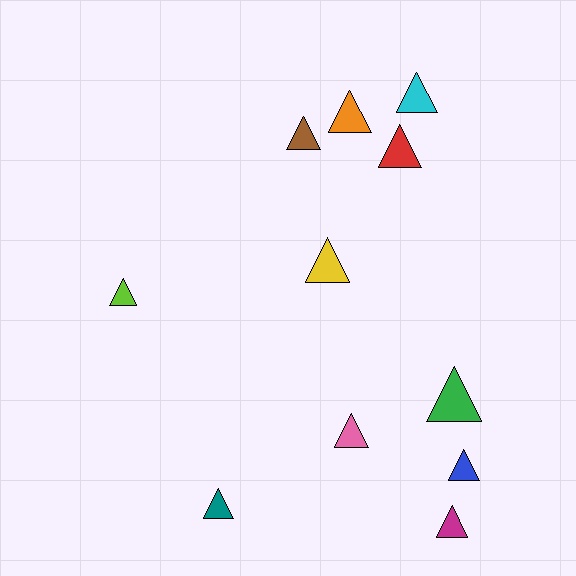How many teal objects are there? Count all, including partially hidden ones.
There is 1 teal object.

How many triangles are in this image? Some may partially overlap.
There are 11 triangles.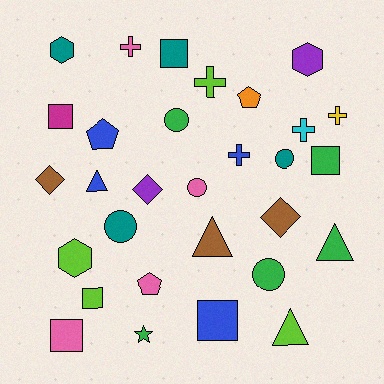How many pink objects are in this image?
There are 4 pink objects.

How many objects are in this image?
There are 30 objects.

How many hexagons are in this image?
There are 3 hexagons.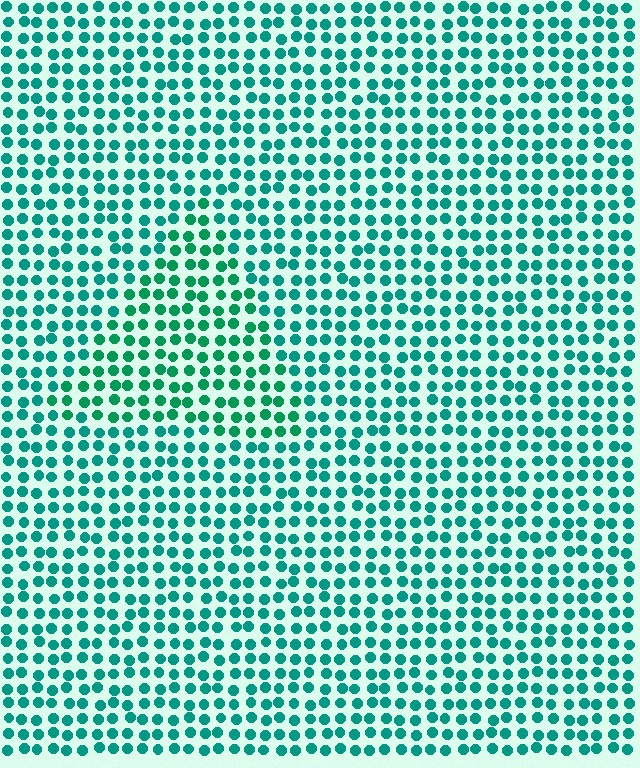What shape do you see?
I see a triangle.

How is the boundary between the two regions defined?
The boundary is defined purely by a slight shift in hue (about 19 degrees). Spacing, size, and orientation are identical on both sides.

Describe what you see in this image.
The image is filled with small teal elements in a uniform arrangement. A triangle-shaped region is visible where the elements are tinted to a slightly different hue, forming a subtle color boundary.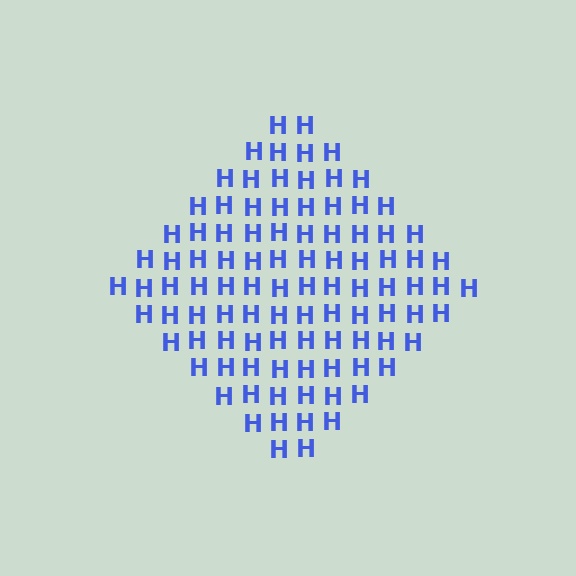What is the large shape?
The large shape is a diamond.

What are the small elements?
The small elements are letter H's.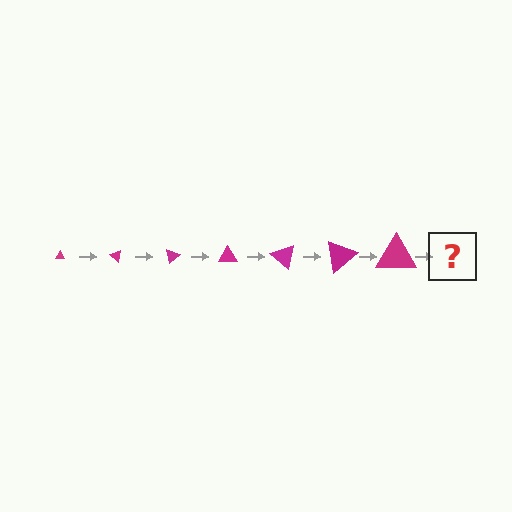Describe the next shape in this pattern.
It should be a triangle, larger than the previous one and rotated 280 degrees from the start.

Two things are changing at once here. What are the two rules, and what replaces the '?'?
The two rules are that the triangle grows larger each step and it rotates 40 degrees each step. The '?' should be a triangle, larger than the previous one and rotated 280 degrees from the start.